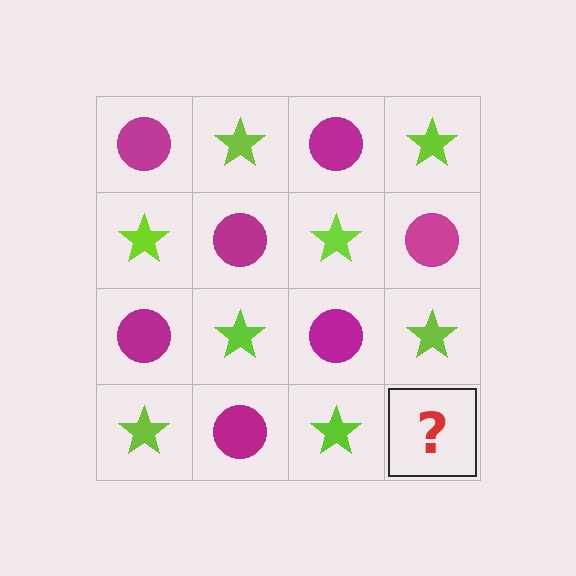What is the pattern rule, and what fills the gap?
The rule is that it alternates magenta circle and lime star in a checkerboard pattern. The gap should be filled with a magenta circle.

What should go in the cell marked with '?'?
The missing cell should contain a magenta circle.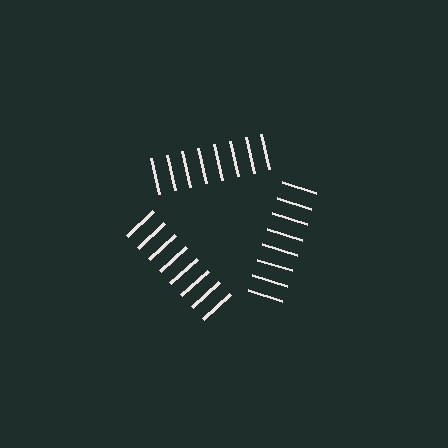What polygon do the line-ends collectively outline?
An illusory triangle — the line segments terminate on its edges but no continuous stroke is drawn.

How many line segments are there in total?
24 — 8 along each of the 3 edges.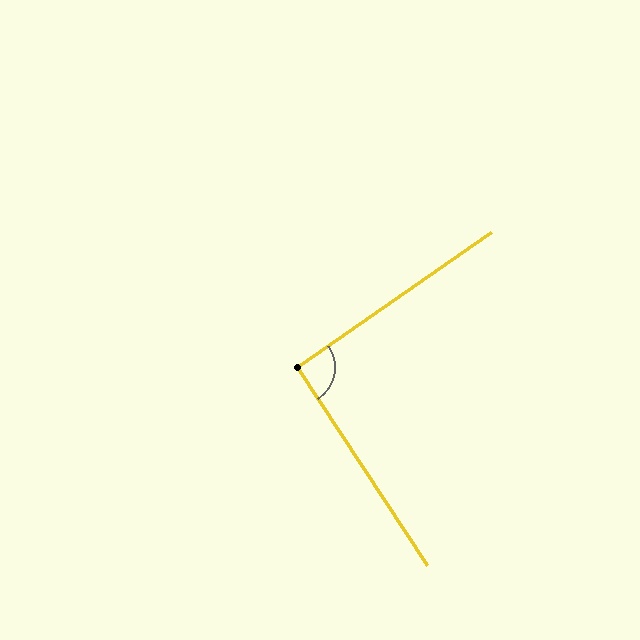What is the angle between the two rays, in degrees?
Approximately 91 degrees.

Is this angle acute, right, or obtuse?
It is approximately a right angle.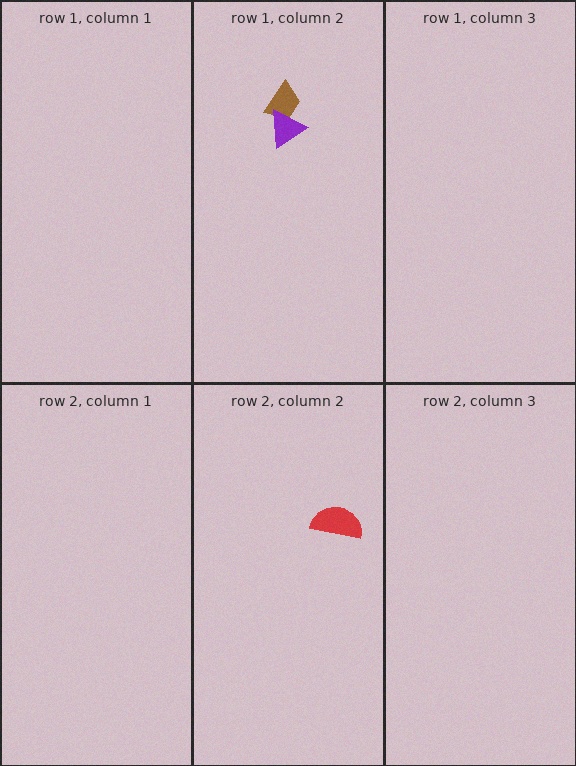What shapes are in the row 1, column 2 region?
The brown trapezoid, the purple triangle.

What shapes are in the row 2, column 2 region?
The red semicircle.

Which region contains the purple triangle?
The row 1, column 2 region.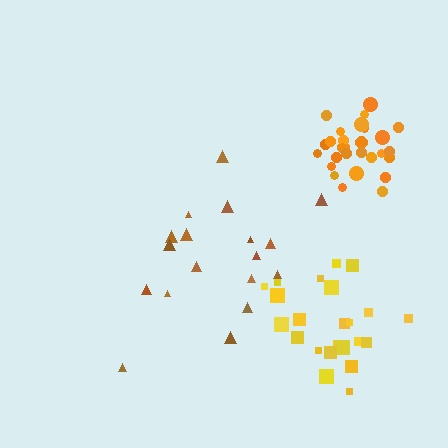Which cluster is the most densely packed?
Orange.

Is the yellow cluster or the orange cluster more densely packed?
Orange.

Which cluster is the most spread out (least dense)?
Brown.